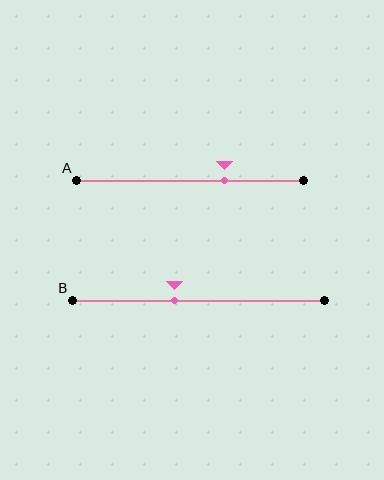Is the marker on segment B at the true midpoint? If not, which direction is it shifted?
No, the marker on segment B is shifted to the left by about 9% of the segment length.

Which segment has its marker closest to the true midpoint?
Segment B has its marker closest to the true midpoint.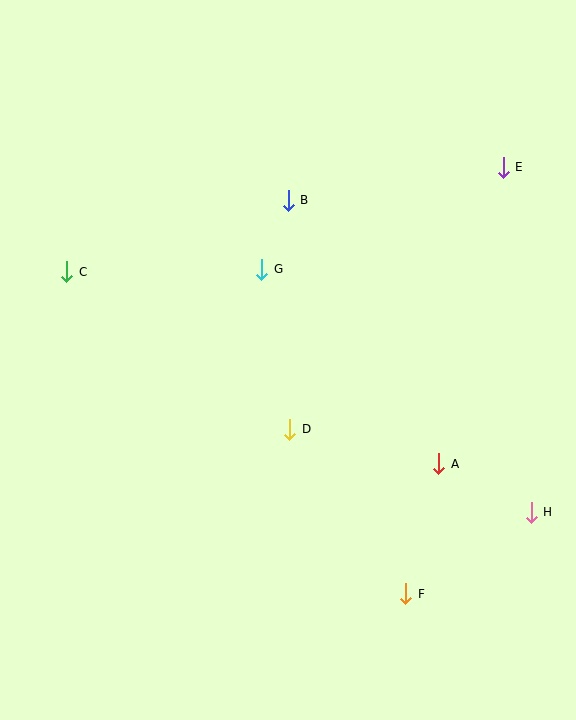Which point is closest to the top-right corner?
Point E is closest to the top-right corner.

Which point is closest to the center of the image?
Point D at (290, 429) is closest to the center.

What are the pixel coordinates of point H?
Point H is at (531, 512).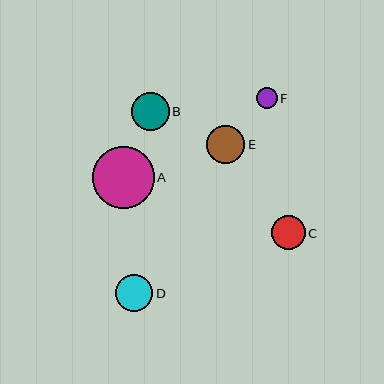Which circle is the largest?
Circle A is the largest with a size of approximately 61 pixels.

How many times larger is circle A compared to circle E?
Circle A is approximately 1.6 times the size of circle E.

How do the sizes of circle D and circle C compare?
Circle D and circle C are approximately the same size.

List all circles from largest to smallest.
From largest to smallest: A, E, B, D, C, F.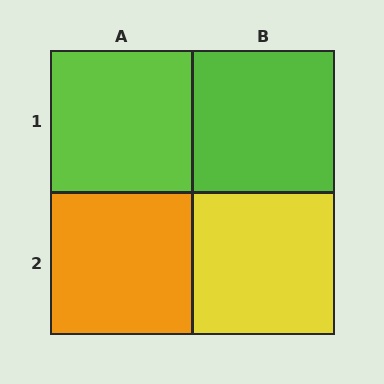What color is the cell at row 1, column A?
Lime.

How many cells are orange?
1 cell is orange.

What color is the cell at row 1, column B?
Lime.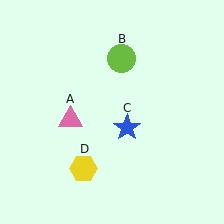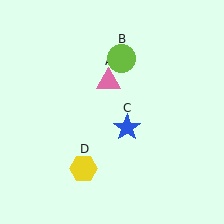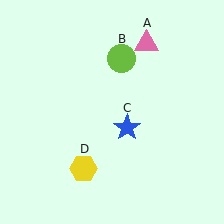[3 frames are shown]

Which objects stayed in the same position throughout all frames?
Lime circle (object B) and blue star (object C) and yellow hexagon (object D) remained stationary.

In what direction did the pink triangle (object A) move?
The pink triangle (object A) moved up and to the right.